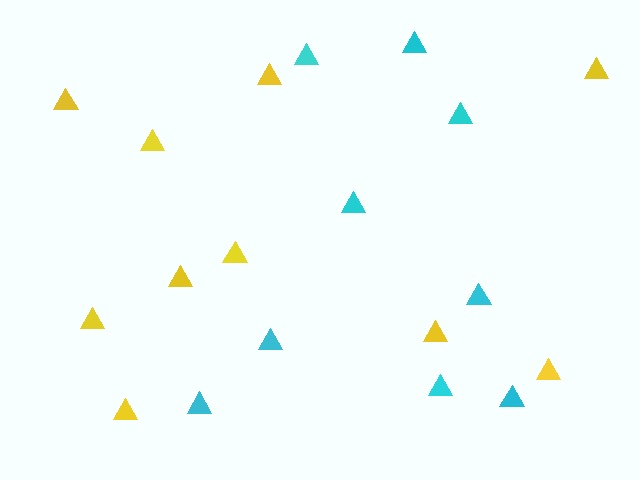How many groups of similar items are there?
There are 2 groups: one group of cyan triangles (9) and one group of yellow triangles (10).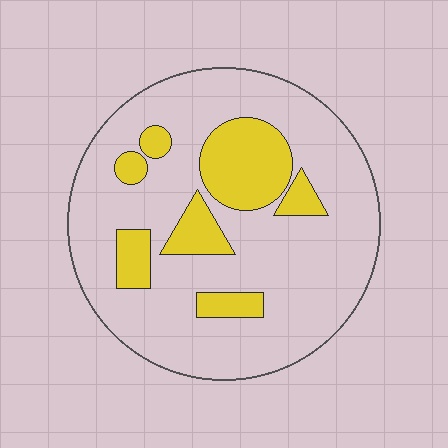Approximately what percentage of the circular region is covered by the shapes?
Approximately 20%.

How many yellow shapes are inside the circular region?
7.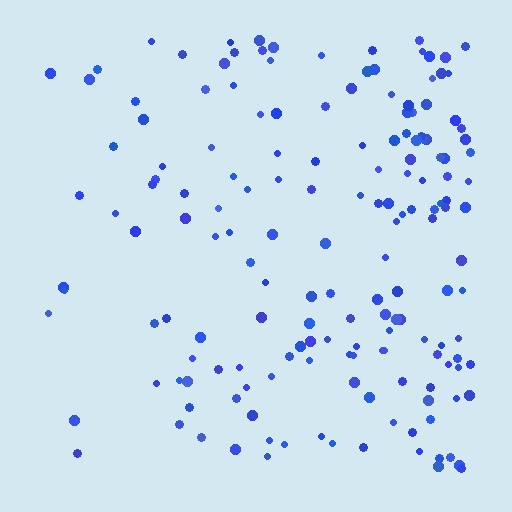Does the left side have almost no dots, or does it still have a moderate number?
Still a moderate number, just noticeably fewer than the right.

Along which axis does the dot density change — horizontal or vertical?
Horizontal.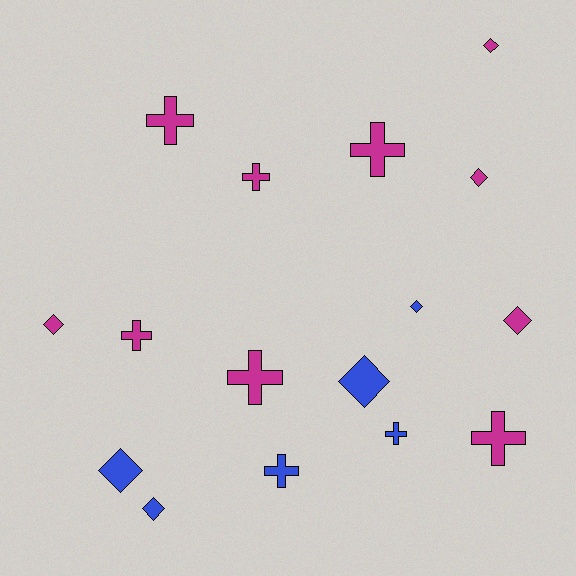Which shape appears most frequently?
Diamond, with 8 objects.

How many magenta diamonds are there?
There are 4 magenta diamonds.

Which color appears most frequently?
Magenta, with 10 objects.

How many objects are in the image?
There are 16 objects.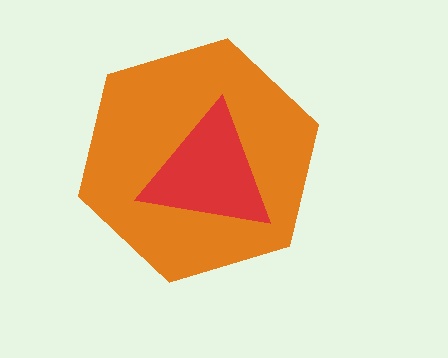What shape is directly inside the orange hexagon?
The red triangle.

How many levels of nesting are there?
2.